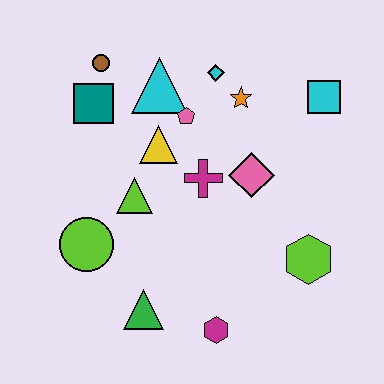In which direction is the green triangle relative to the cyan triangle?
The green triangle is below the cyan triangle.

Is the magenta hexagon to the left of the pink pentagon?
No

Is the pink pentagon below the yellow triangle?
No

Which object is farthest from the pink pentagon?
The magenta hexagon is farthest from the pink pentagon.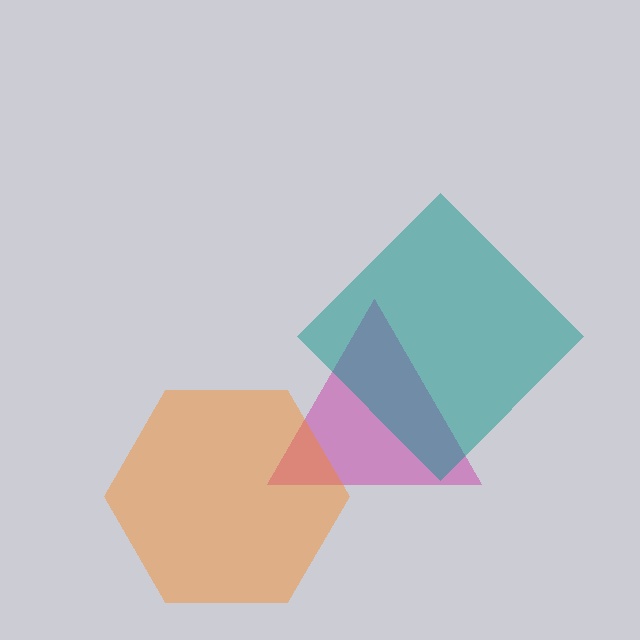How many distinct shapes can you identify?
There are 3 distinct shapes: a magenta triangle, an orange hexagon, a teal diamond.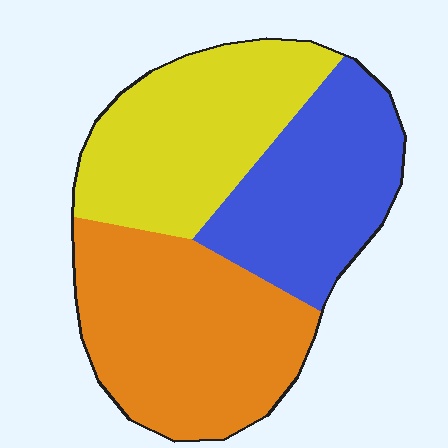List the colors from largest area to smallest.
From largest to smallest: orange, yellow, blue.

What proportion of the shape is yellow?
Yellow takes up between a quarter and a half of the shape.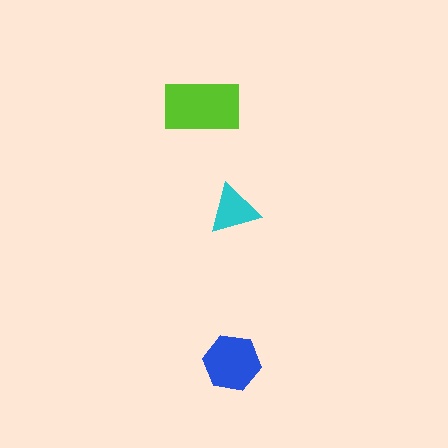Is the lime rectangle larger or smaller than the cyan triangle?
Larger.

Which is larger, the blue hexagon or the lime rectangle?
The lime rectangle.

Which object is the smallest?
The cyan triangle.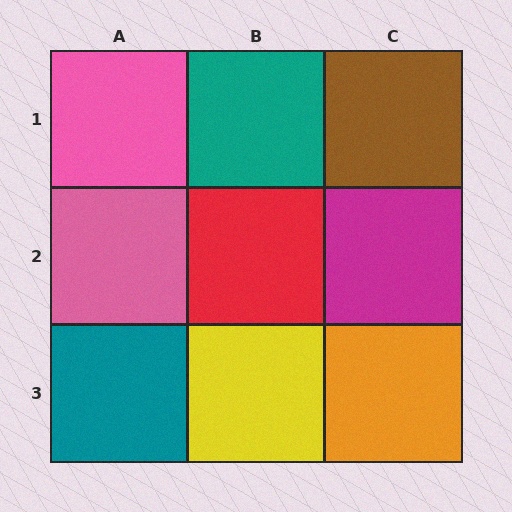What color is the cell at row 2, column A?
Pink.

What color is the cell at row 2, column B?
Red.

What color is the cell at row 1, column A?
Pink.